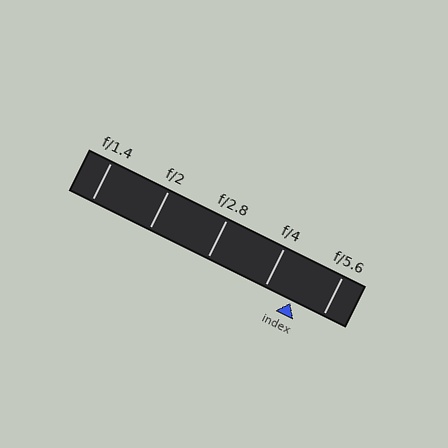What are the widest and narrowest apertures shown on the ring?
The widest aperture shown is f/1.4 and the narrowest is f/5.6.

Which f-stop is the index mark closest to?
The index mark is closest to f/4.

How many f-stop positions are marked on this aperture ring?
There are 5 f-stop positions marked.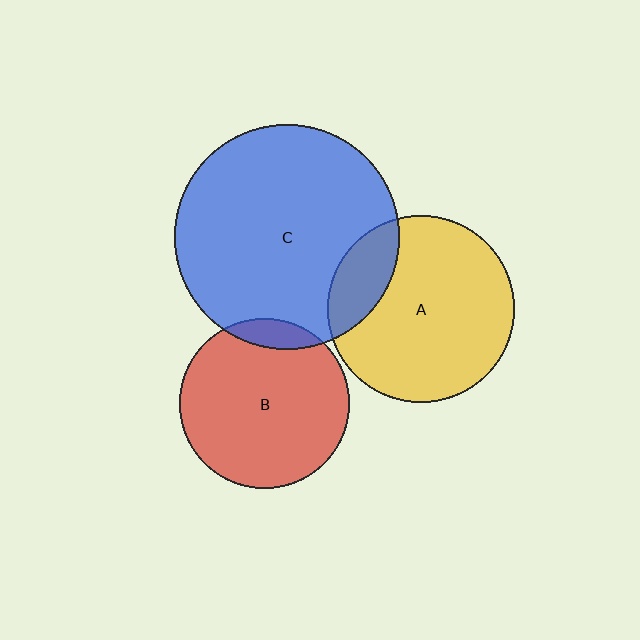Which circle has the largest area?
Circle C (blue).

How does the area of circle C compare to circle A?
Approximately 1.5 times.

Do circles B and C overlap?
Yes.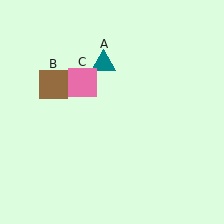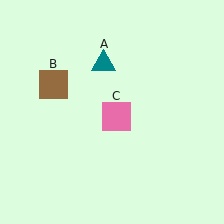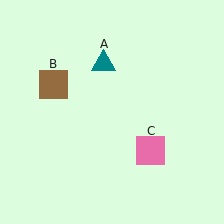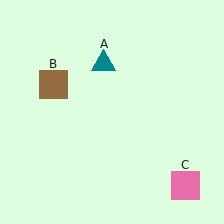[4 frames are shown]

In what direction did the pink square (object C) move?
The pink square (object C) moved down and to the right.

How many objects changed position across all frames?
1 object changed position: pink square (object C).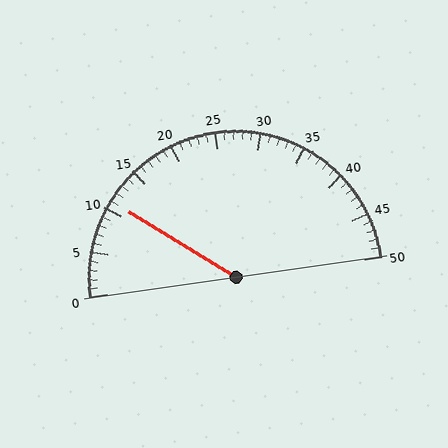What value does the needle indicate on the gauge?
The needle indicates approximately 11.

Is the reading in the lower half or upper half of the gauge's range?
The reading is in the lower half of the range (0 to 50).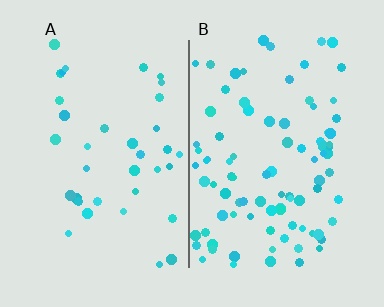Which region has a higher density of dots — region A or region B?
B (the right).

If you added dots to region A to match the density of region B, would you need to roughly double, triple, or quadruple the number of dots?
Approximately double.